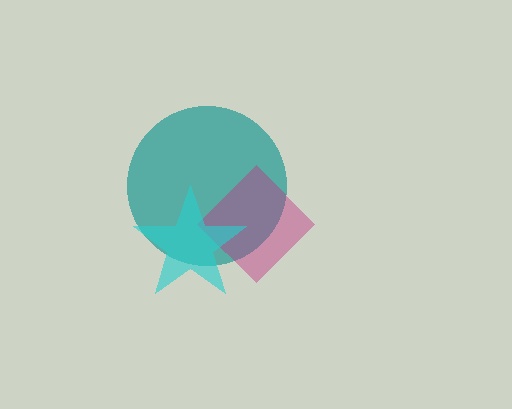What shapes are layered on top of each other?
The layered shapes are: a teal circle, a magenta diamond, a cyan star.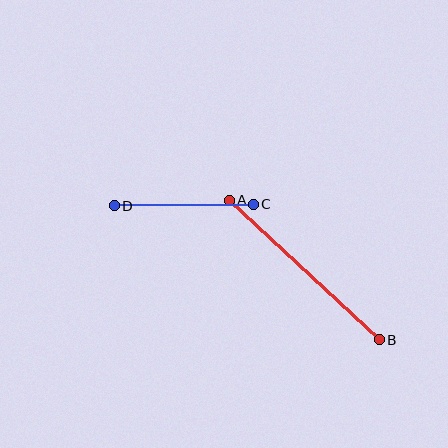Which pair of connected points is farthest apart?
Points A and B are farthest apart.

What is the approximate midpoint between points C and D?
The midpoint is at approximately (184, 205) pixels.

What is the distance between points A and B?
The distance is approximately 205 pixels.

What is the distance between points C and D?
The distance is approximately 139 pixels.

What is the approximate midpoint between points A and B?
The midpoint is at approximately (304, 270) pixels.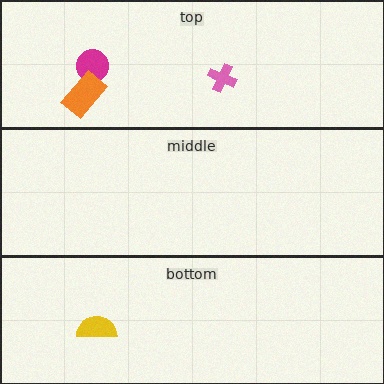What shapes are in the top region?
The pink cross, the magenta circle, the orange rectangle.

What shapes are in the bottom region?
The yellow semicircle.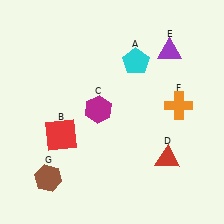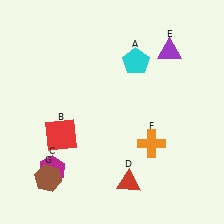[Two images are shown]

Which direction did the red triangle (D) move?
The red triangle (D) moved left.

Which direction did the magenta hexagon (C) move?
The magenta hexagon (C) moved down.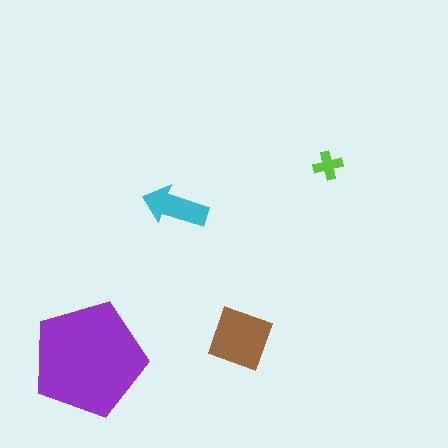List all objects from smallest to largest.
The lime cross, the cyan arrow, the brown square, the purple pentagon.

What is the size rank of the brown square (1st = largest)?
2nd.